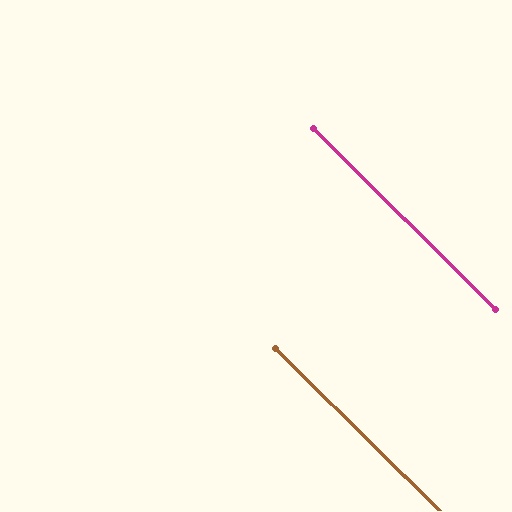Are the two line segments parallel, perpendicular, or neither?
Parallel — their directions differ by only 0.0°.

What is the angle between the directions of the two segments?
Approximately 0 degrees.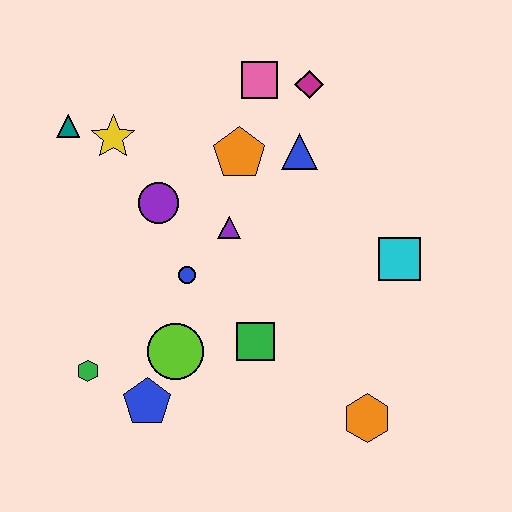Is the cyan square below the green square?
No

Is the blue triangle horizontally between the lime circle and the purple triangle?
No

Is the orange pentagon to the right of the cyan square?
No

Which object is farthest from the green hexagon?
The magenta diamond is farthest from the green hexagon.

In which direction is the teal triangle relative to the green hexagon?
The teal triangle is above the green hexagon.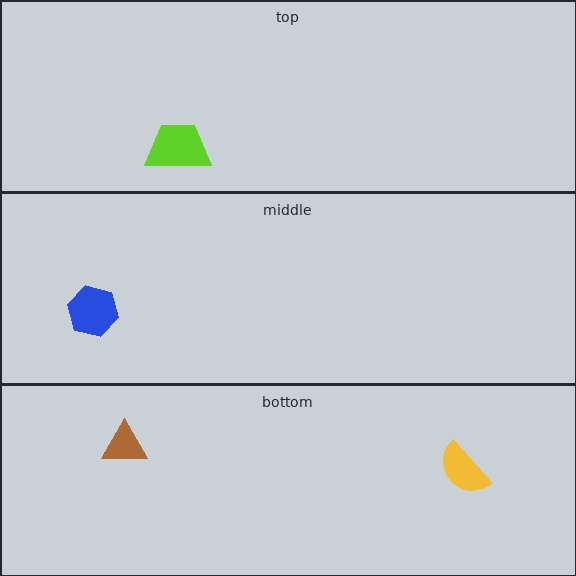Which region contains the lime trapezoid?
The top region.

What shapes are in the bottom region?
The yellow semicircle, the brown triangle.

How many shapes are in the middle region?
1.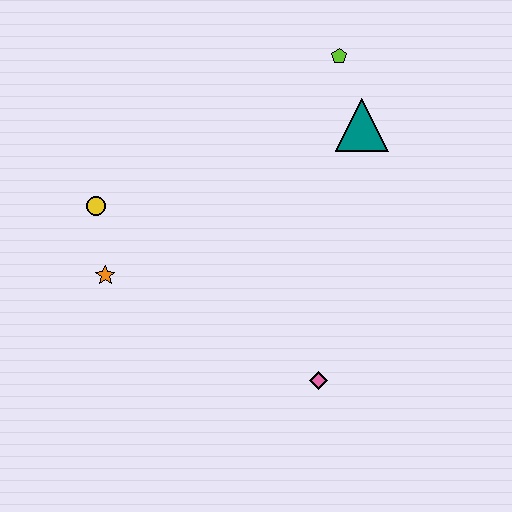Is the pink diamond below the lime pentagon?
Yes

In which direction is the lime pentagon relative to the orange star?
The lime pentagon is to the right of the orange star.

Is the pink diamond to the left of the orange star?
No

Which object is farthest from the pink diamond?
The lime pentagon is farthest from the pink diamond.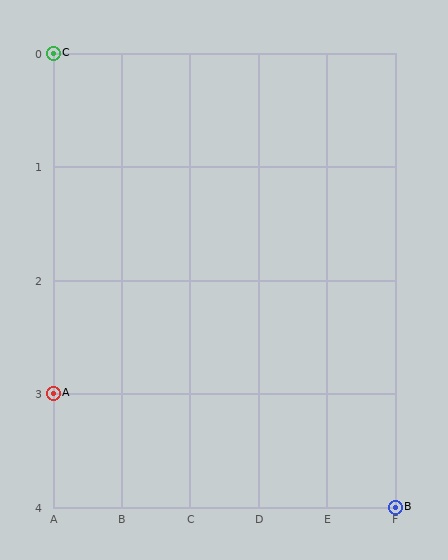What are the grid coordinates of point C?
Point C is at grid coordinates (A, 0).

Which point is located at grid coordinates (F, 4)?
Point B is at (F, 4).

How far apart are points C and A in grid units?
Points C and A are 3 rows apart.